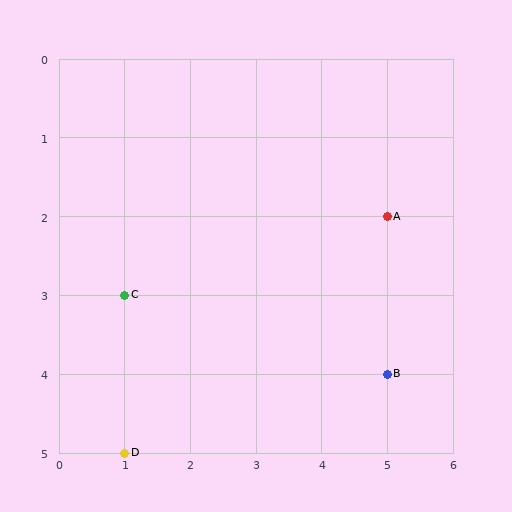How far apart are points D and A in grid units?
Points D and A are 4 columns and 3 rows apart (about 5.0 grid units diagonally).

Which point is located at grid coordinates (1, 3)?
Point C is at (1, 3).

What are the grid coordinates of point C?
Point C is at grid coordinates (1, 3).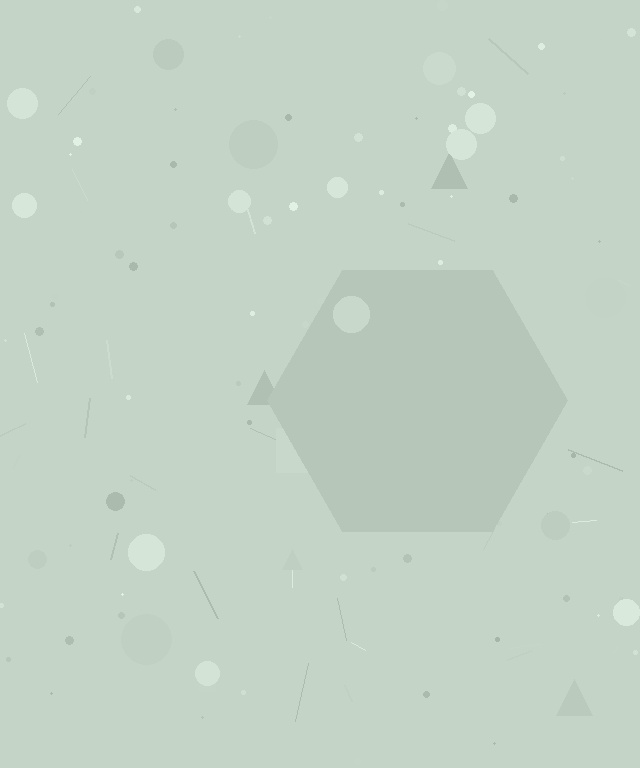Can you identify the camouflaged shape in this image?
The camouflaged shape is a hexagon.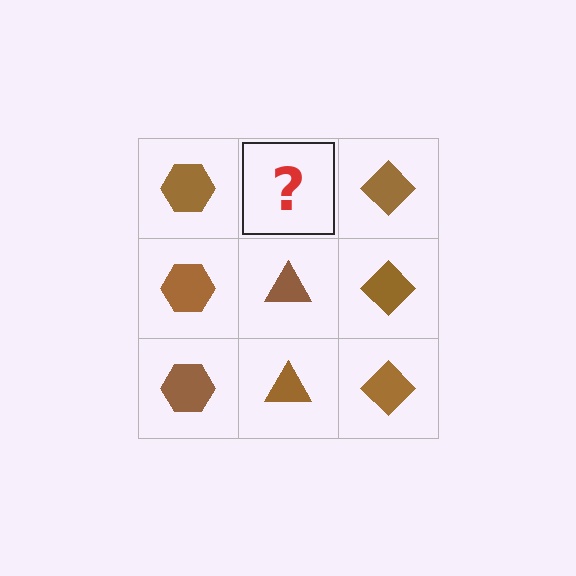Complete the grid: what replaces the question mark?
The question mark should be replaced with a brown triangle.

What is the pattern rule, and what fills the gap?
The rule is that each column has a consistent shape. The gap should be filled with a brown triangle.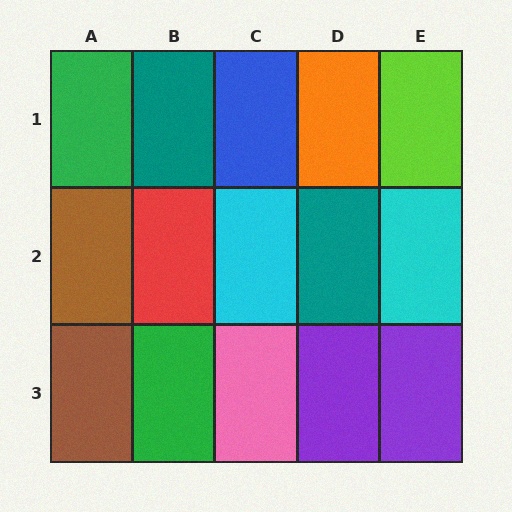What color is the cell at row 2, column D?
Teal.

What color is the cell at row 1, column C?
Blue.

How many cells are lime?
1 cell is lime.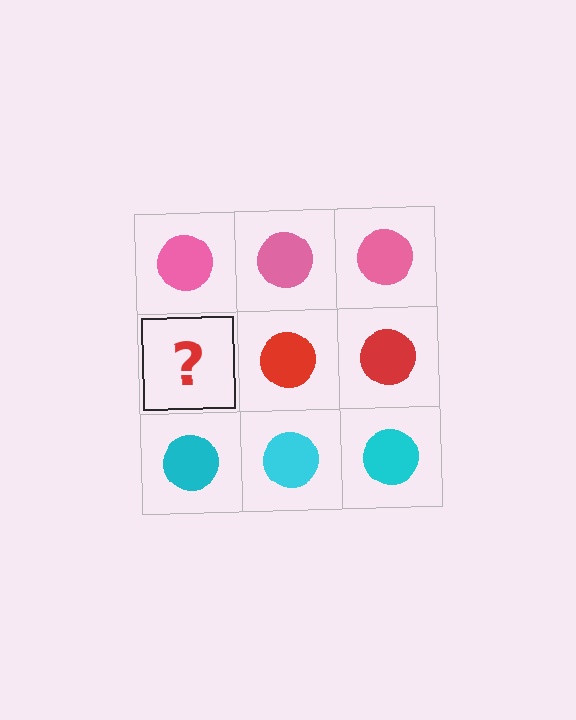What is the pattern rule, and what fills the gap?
The rule is that each row has a consistent color. The gap should be filled with a red circle.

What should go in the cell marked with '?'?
The missing cell should contain a red circle.